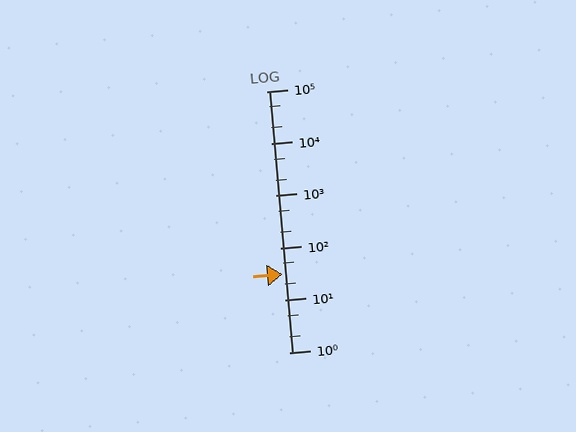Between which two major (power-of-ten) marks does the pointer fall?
The pointer is between 10 and 100.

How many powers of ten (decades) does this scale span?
The scale spans 5 decades, from 1 to 100000.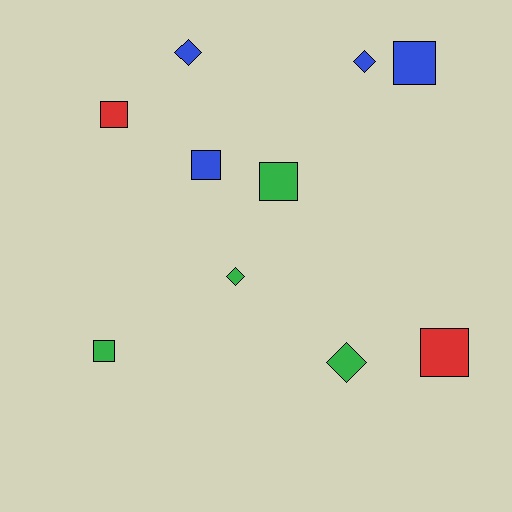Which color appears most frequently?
Green, with 4 objects.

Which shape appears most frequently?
Square, with 6 objects.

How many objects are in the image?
There are 10 objects.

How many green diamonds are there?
There are 2 green diamonds.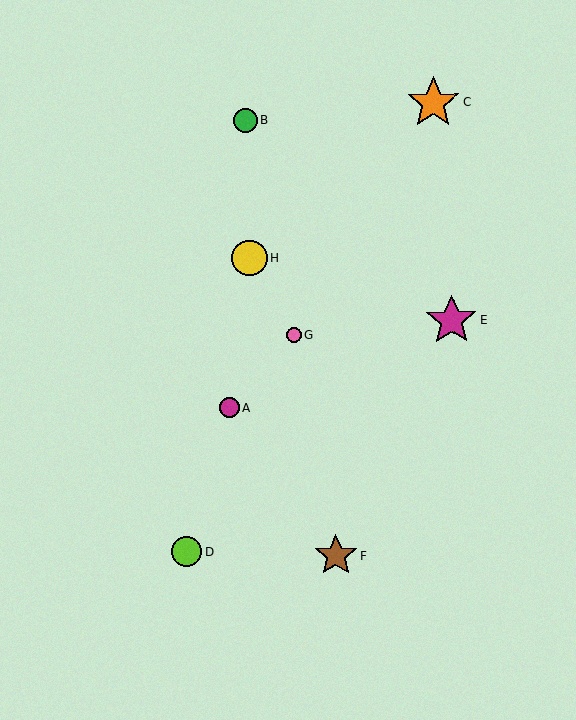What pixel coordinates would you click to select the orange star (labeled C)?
Click at (434, 102) to select the orange star C.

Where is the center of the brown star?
The center of the brown star is at (335, 555).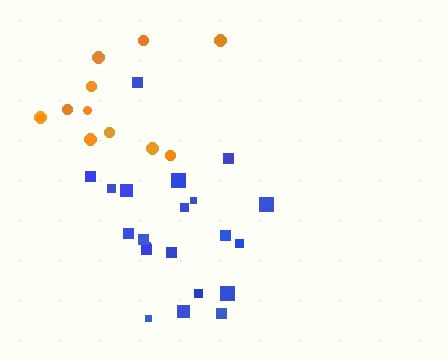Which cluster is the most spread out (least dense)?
Orange.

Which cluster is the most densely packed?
Blue.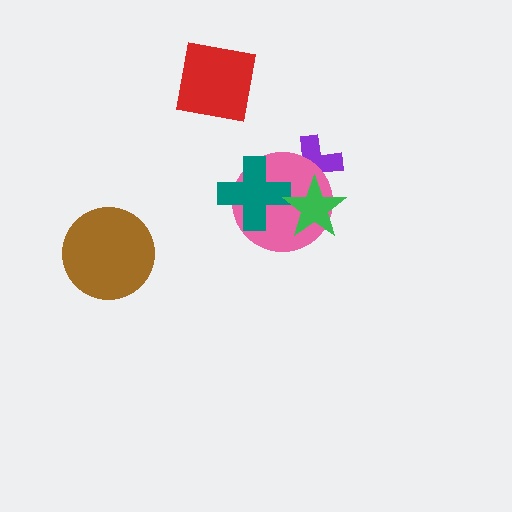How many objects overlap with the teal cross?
2 objects overlap with the teal cross.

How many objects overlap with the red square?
0 objects overlap with the red square.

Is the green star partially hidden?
No, no other shape covers it.